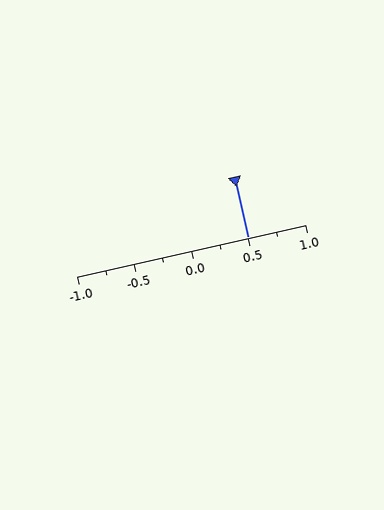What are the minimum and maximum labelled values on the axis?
The axis runs from -1.0 to 1.0.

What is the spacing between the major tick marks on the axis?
The major ticks are spaced 0.5 apart.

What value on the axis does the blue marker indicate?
The marker indicates approximately 0.5.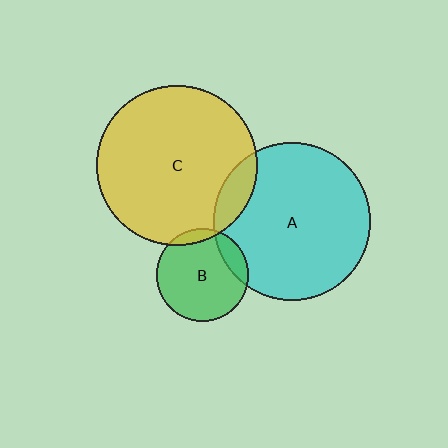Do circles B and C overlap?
Yes.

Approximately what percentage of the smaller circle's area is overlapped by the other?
Approximately 10%.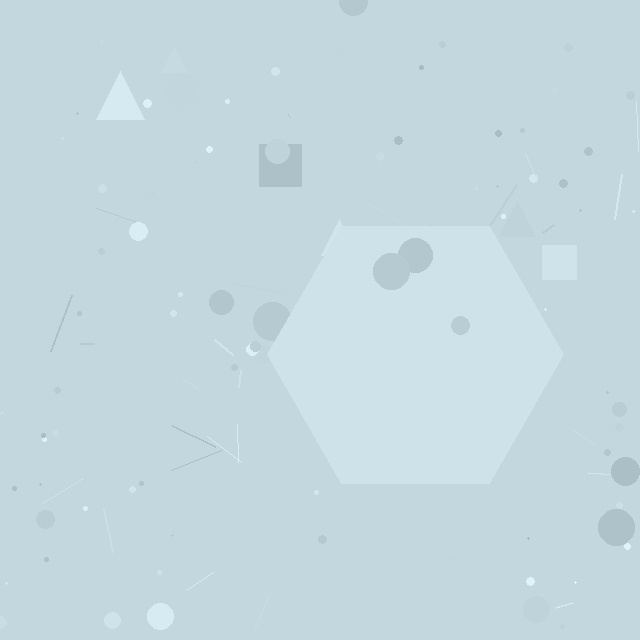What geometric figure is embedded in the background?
A hexagon is embedded in the background.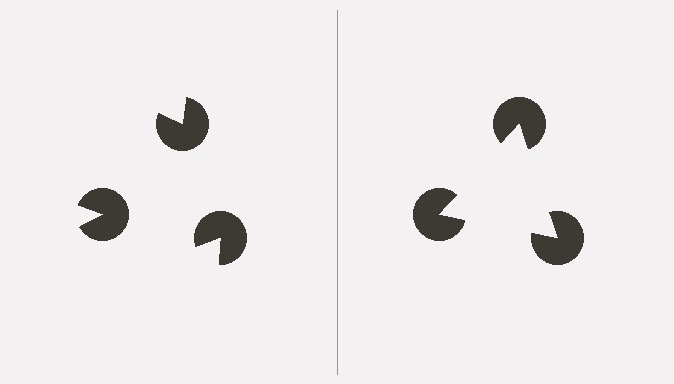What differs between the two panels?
The pac-man discs are positioned identically on both sides; only the wedge orientations differ. On the right they align to a triangle; on the left they are misaligned.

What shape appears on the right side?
An illusory triangle.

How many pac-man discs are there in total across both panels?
6 — 3 on each side.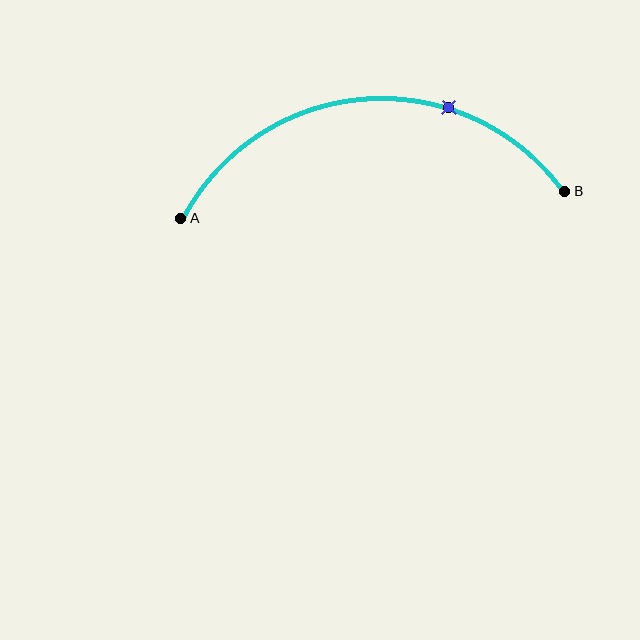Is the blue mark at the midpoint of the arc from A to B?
No. The blue mark lies on the arc but is closer to endpoint B. The arc midpoint would be at the point on the curve equidistant along the arc from both A and B.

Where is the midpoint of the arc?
The arc midpoint is the point on the curve farthest from the straight line joining A and B. It sits above that line.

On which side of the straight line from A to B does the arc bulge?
The arc bulges above the straight line connecting A and B.